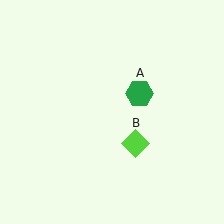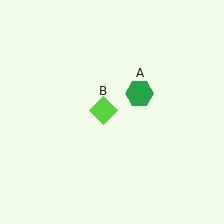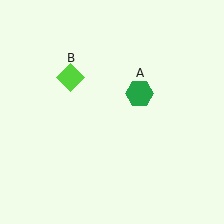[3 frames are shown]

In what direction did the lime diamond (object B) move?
The lime diamond (object B) moved up and to the left.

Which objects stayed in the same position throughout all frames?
Green hexagon (object A) remained stationary.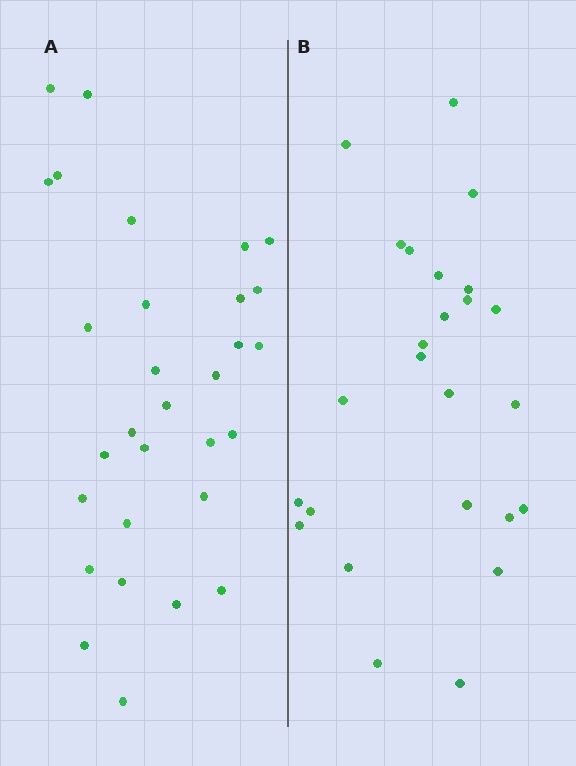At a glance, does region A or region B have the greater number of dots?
Region A (the left region) has more dots.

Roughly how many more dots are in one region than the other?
Region A has about 5 more dots than region B.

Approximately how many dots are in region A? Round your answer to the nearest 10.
About 30 dots.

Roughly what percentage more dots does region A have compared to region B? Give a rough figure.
About 20% more.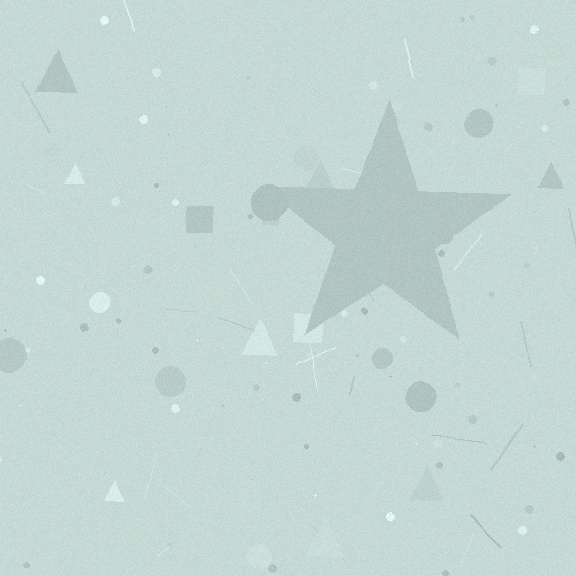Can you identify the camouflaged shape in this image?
The camouflaged shape is a star.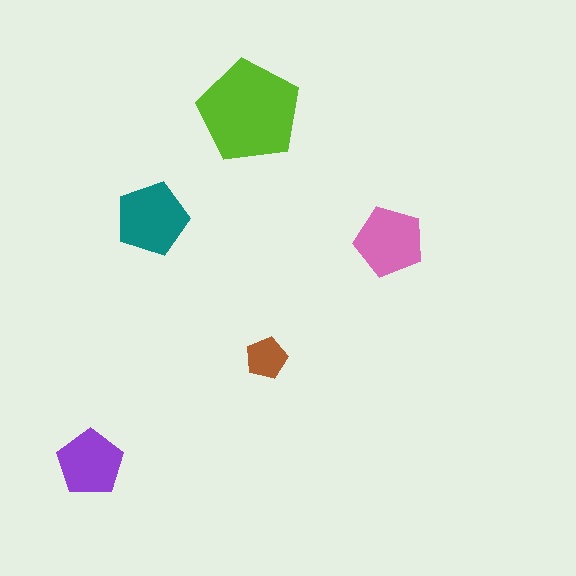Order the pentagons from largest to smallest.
the lime one, the teal one, the pink one, the purple one, the brown one.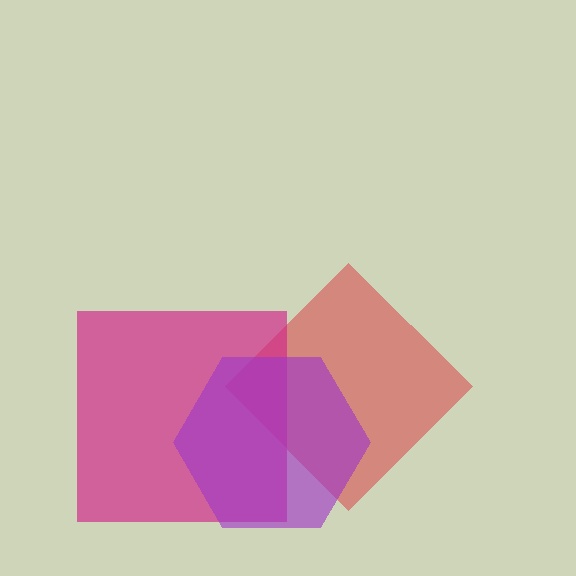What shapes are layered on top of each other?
The layered shapes are: a red diamond, a magenta square, a purple hexagon.